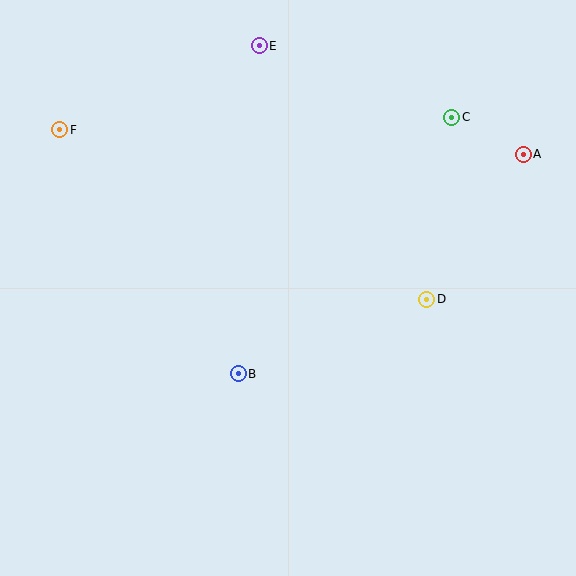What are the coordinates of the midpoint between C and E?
The midpoint between C and E is at (356, 82).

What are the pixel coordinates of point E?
Point E is at (259, 46).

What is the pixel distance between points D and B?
The distance between D and B is 202 pixels.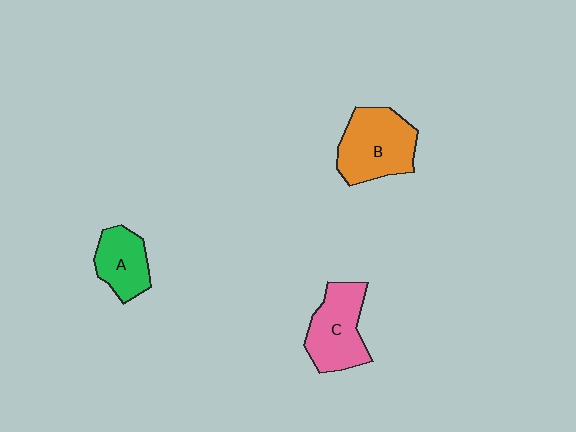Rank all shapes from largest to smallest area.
From largest to smallest: B (orange), C (pink), A (green).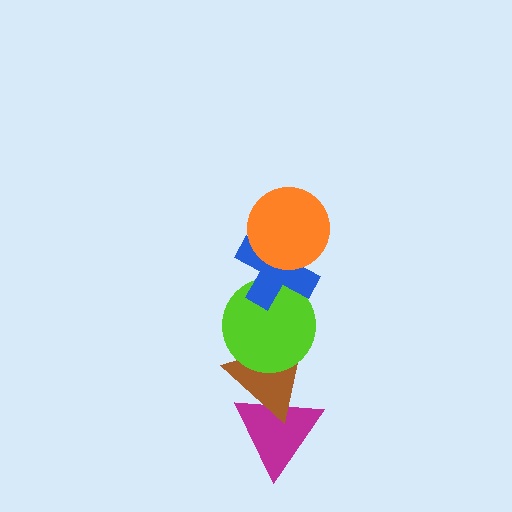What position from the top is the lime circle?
The lime circle is 3rd from the top.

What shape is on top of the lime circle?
The blue cross is on top of the lime circle.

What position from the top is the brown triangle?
The brown triangle is 4th from the top.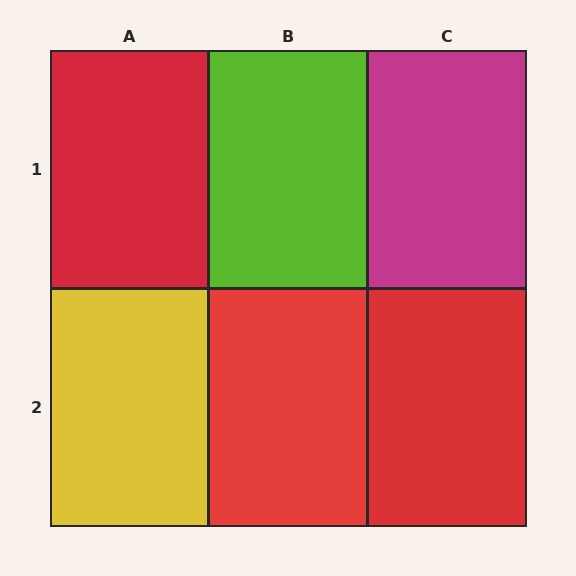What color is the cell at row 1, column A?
Red.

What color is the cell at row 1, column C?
Magenta.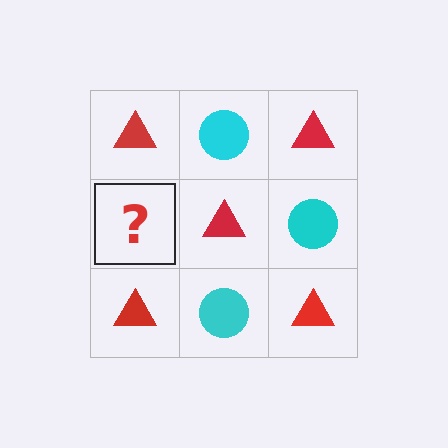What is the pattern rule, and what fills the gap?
The rule is that it alternates red triangle and cyan circle in a checkerboard pattern. The gap should be filled with a cyan circle.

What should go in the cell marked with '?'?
The missing cell should contain a cyan circle.